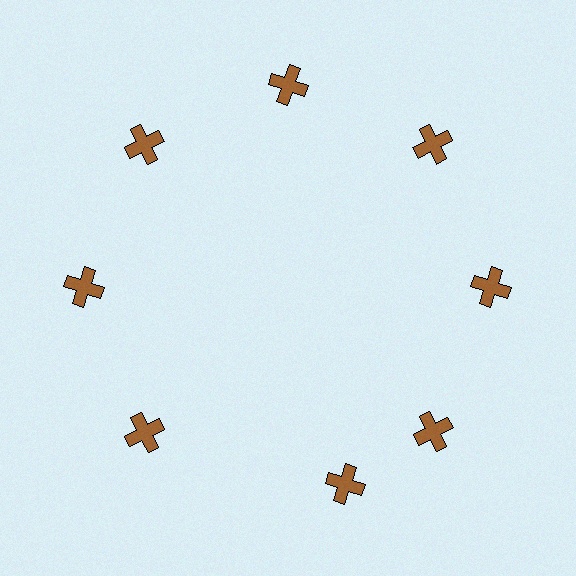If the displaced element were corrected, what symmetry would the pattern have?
It would have 8-fold rotational symmetry — the pattern would map onto itself every 45 degrees.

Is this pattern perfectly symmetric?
No. The 8 brown crosses are arranged in a ring, but one element near the 6 o'clock position is rotated out of alignment along the ring, breaking the 8-fold rotational symmetry.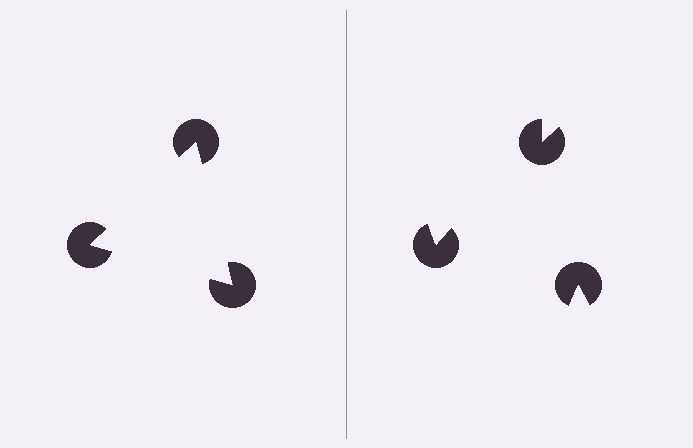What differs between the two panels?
The pac-man discs are positioned identically on both sides; only the wedge orientations differ. On the left they align to a triangle; on the right they are misaligned.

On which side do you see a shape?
An illusory triangle appears on the left side. On the right side the wedge cuts are rotated, so no coherent shape forms.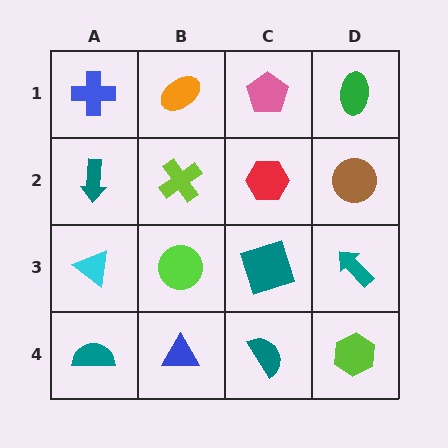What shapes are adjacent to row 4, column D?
A teal arrow (row 3, column D), a teal semicircle (row 4, column C).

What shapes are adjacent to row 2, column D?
A green ellipse (row 1, column D), a teal arrow (row 3, column D), a red hexagon (row 2, column C).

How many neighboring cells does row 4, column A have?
2.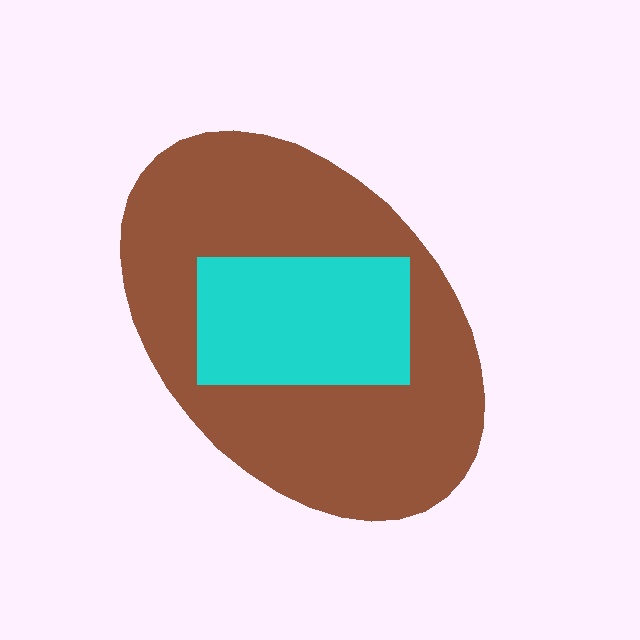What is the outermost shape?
The brown ellipse.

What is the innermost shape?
The cyan rectangle.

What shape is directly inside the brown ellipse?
The cyan rectangle.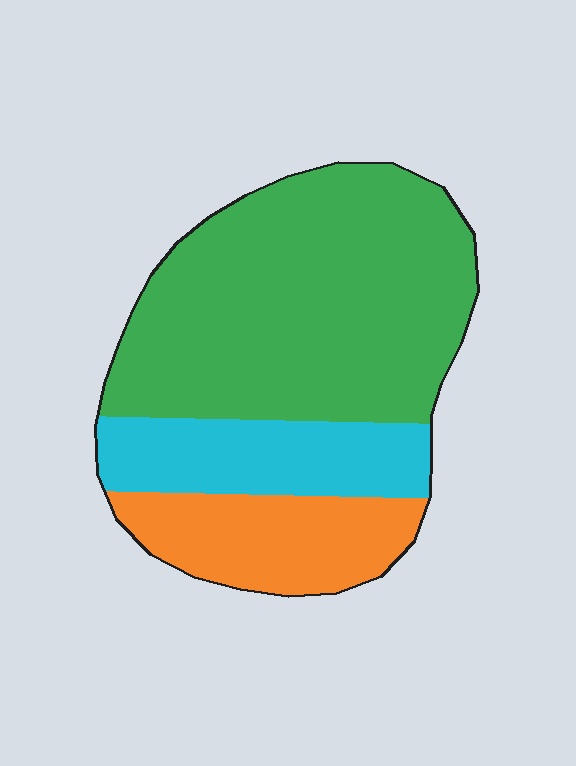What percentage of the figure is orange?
Orange covers roughly 20% of the figure.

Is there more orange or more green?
Green.